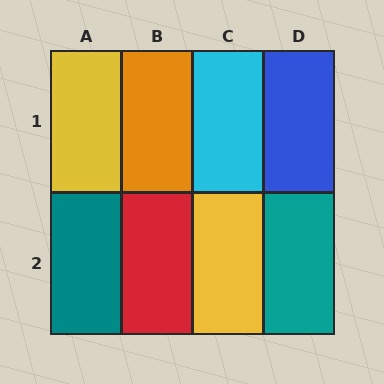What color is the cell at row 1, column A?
Yellow.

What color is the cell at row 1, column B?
Orange.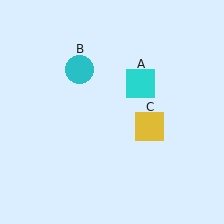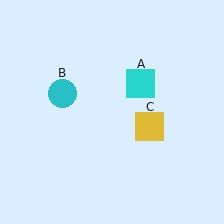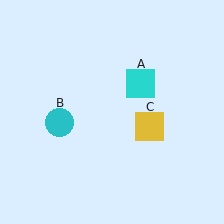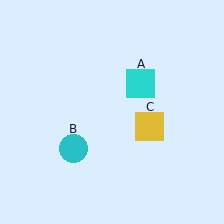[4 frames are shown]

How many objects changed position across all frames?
1 object changed position: cyan circle (object B).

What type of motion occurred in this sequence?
The cyan circle (object B) rotated counterclockwise around the center of the scene.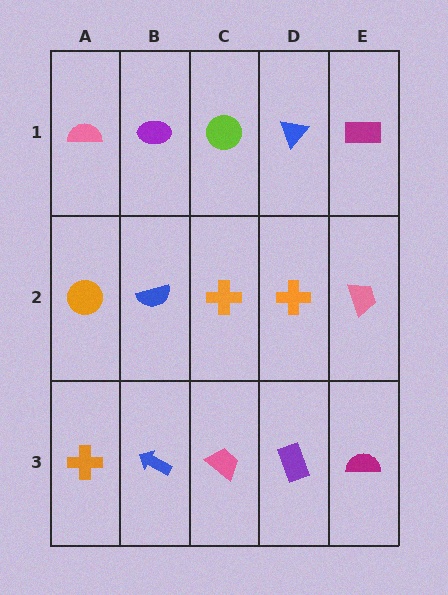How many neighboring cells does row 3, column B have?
3.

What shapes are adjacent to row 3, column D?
An orange cross (row 2, column D), a pink trapezoid (row 3, column C), a magenta semicircle (row 3, column E).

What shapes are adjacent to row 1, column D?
An orange cross (row 2, column D), a lime circle (row 1, column C), a magenta rectangle (row 1, column E).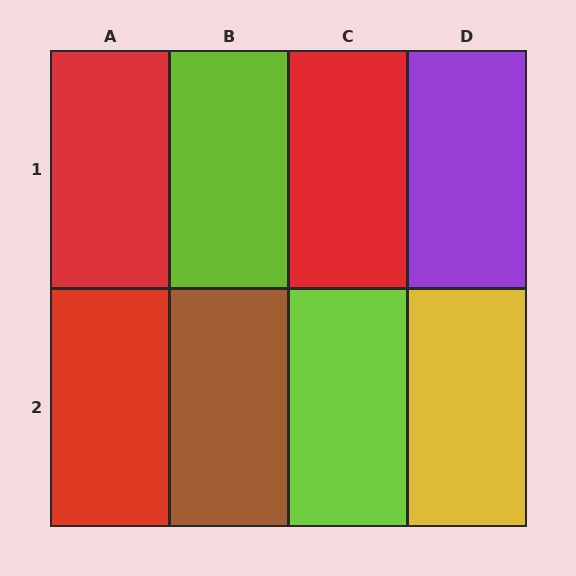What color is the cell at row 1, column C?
Red.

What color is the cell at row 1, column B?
Lime.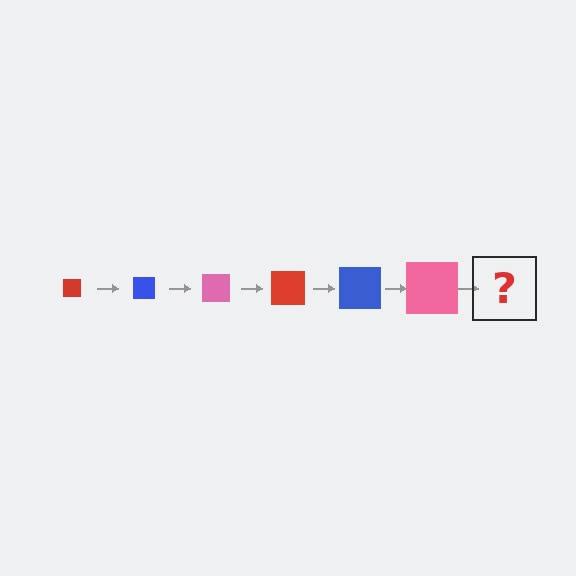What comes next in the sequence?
The next element should be a red square, larger than the previous one.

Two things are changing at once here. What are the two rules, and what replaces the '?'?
The two rules are that the square grows larger each step and the color cycles through red, blue, and pink. The '?' should be a red square, larger than the previous one.